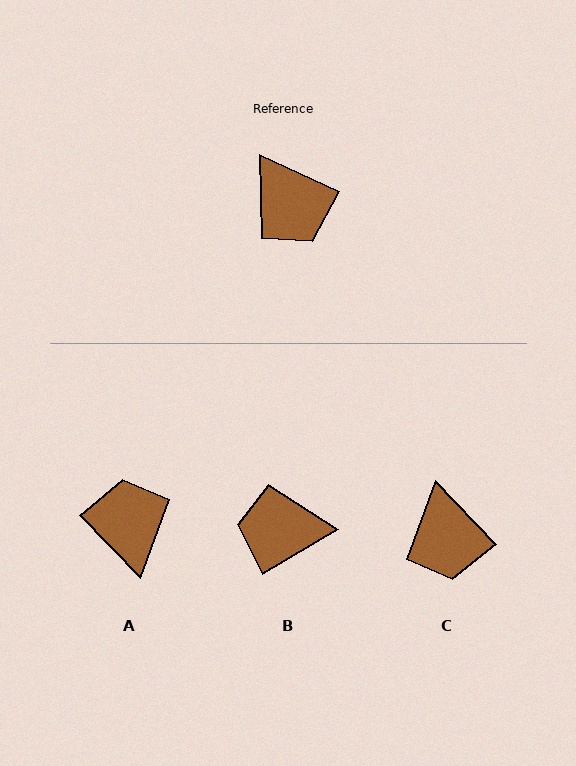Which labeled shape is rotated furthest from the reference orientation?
A, about 159 degrees away.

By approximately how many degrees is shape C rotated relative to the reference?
Approximately 21 degrees clockwise.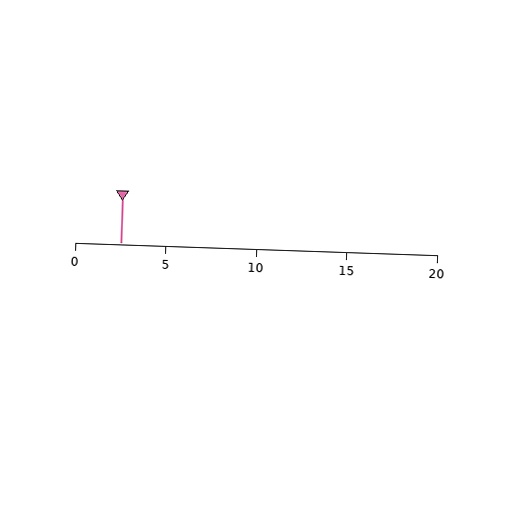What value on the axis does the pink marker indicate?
The marker indicates approximately 2.5.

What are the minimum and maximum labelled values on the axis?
The axis runs from 0 to 20.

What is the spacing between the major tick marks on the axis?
The major ticks are spaced 5 apart.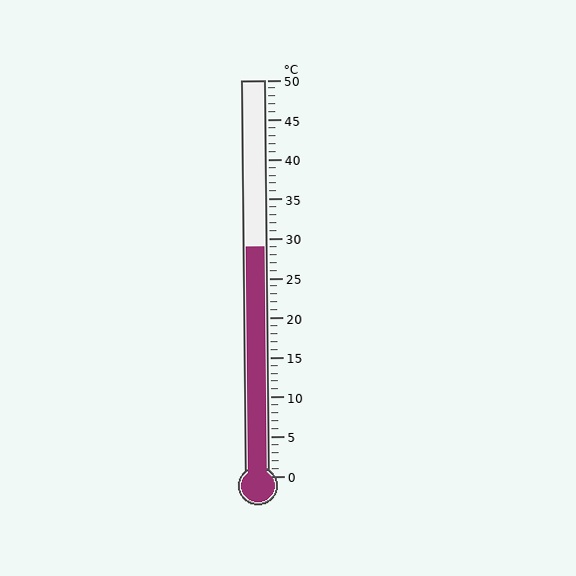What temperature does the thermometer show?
The thermometer shows approximately 29°C.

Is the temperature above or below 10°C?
The temperature is above 10°C.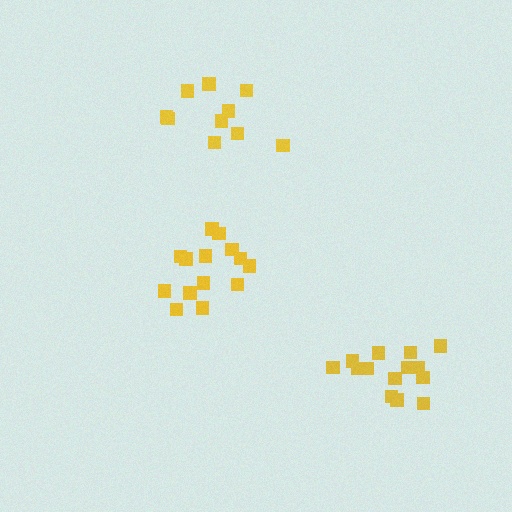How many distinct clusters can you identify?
There are 3 distinct clusters.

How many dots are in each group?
Group 1: 14 dots, Group 2: 14 dots, Group 3: 10 dots (38 total).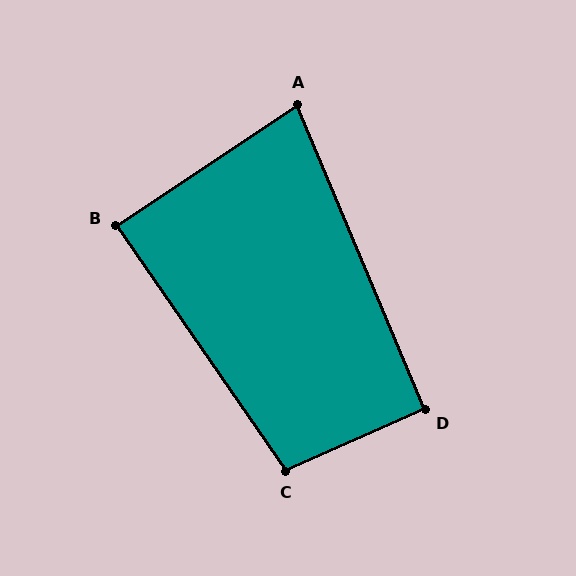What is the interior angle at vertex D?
Approximately 91 degrees (approximately right).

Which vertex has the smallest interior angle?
A, at approximately 79 degrees.